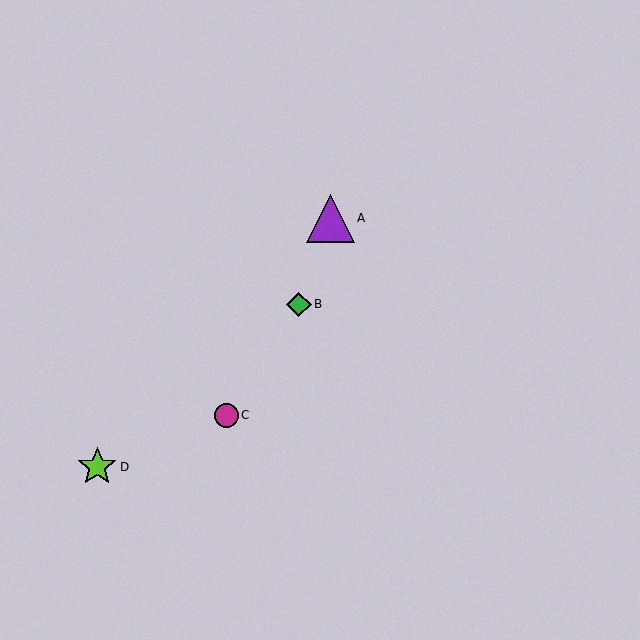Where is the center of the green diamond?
The center of the green diamond is at (299, 304).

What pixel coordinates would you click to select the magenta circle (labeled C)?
Click at (226, 415) to select the magenta circle C.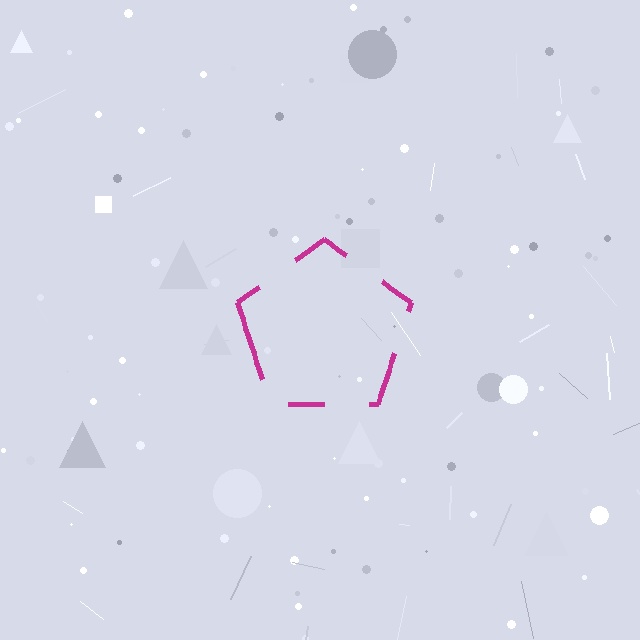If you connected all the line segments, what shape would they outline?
They would outline a pentagon.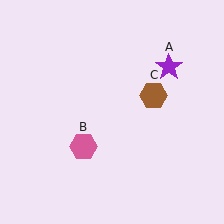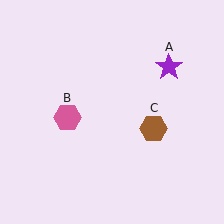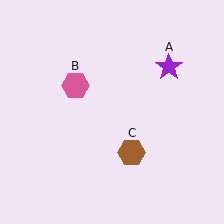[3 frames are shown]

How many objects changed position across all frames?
2 objects changed position: pink hexagon (object B), brown hexagon (object C).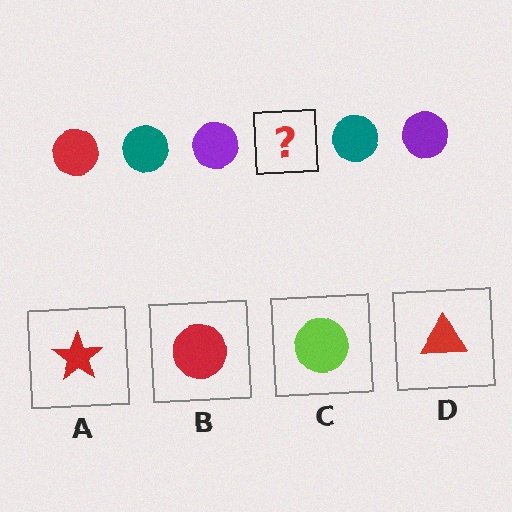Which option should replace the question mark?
Option B.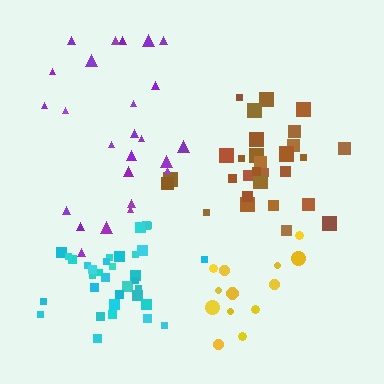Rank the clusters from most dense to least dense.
cyan, brown, yellow, purple.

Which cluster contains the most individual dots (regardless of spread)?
Cyan (34).